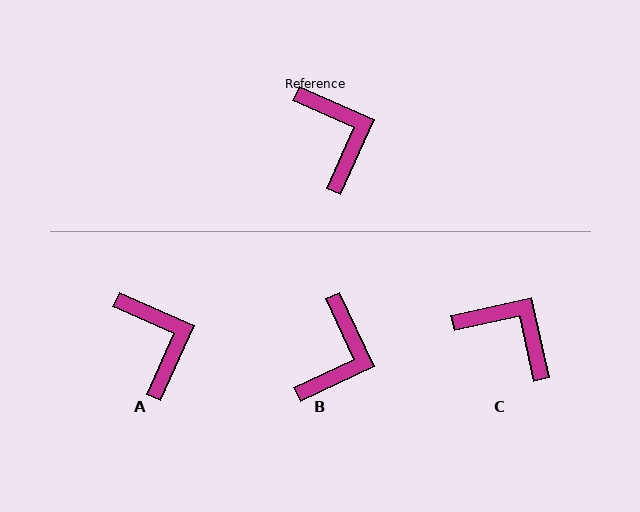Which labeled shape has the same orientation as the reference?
A.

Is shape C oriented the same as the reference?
No, it is off by about 37 degrees.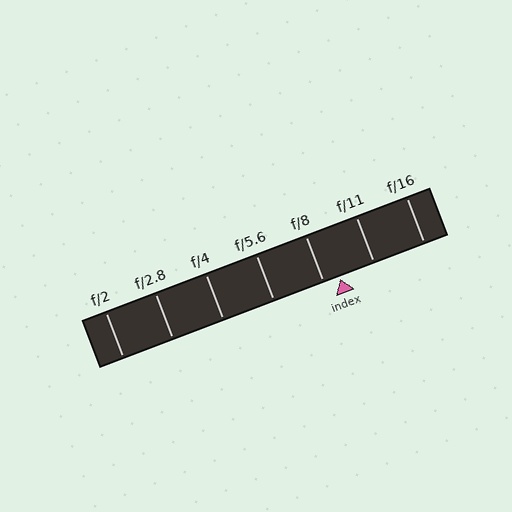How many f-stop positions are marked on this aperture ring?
There are 7 f-stop positions marked.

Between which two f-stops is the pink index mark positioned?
The index mark is between f/8 and f/11.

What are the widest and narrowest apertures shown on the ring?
The widest aperture shown is f/2 and the narrowest is f/16.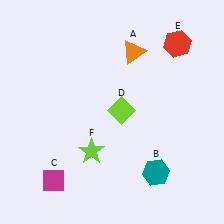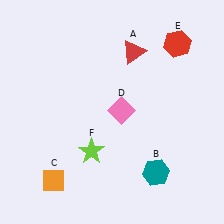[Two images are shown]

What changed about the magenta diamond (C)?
In Image 1, C is magenta. In Image 2, it changed to orange.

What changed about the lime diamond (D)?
In Image 1, D is lime. In Image 2, it changed to pink.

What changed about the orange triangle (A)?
In Image 1, A is orange. In Image 2, it changed to red.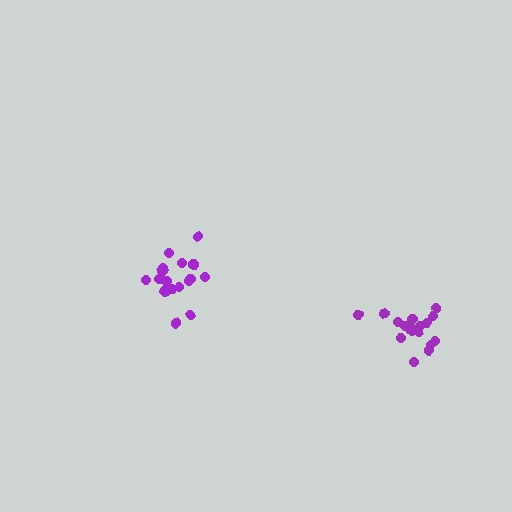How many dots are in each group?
Group 1: 17 dots, Group 2: 19 dots (36 total).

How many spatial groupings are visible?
There are 2 spatial groupings.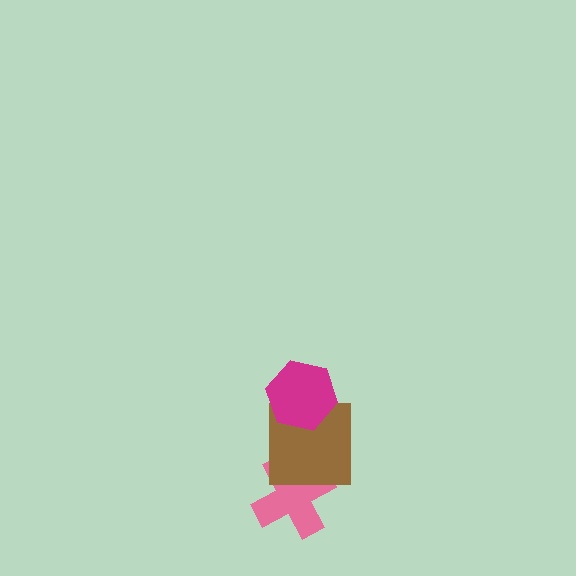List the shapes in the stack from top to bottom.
From top to bottom: the magenta hexagon, the brown square, the pink cross.